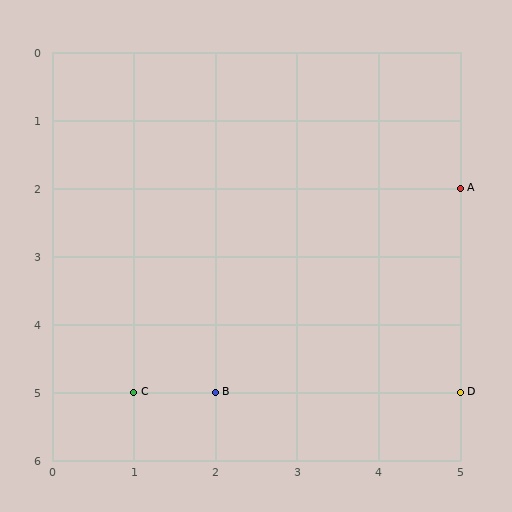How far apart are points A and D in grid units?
Points A and D are 3 rows apart.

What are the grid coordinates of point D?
Point D is at grid coordinates (5, 5).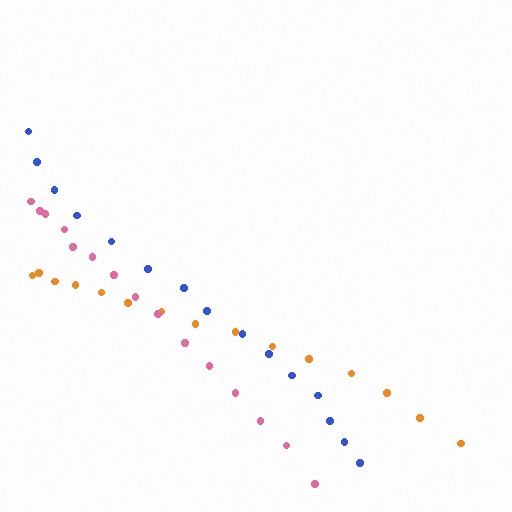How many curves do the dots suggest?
There are 3 distinct paths.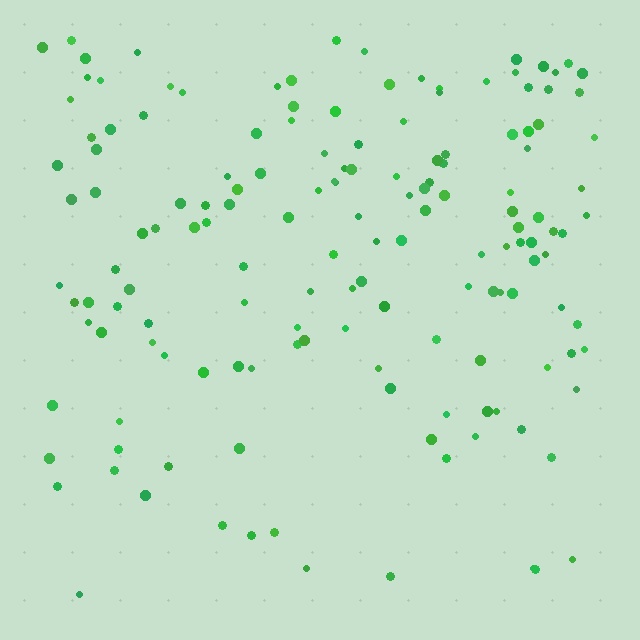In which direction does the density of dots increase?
From bottom to top, with the top side densest.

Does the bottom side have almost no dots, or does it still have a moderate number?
Still a moderate number, just noticeably fewer than the top.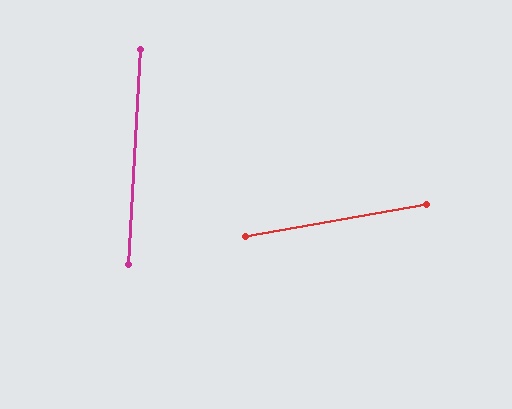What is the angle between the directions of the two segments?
Approximately 77 degrees.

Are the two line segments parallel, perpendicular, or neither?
Neither parallel nor perpendicular — they differ by about 77°.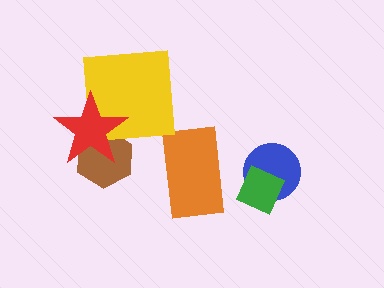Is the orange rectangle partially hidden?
No, no other shape covers it.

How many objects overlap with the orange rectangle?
0 objects overlap with the orange rectangle.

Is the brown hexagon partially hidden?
Yes, it is partially covered by another shape.